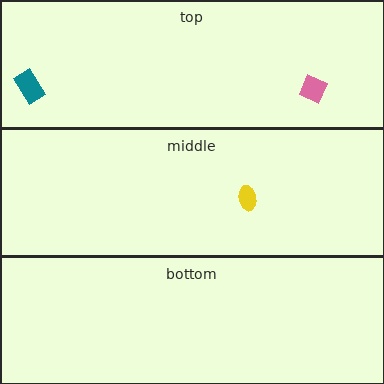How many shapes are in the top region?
2.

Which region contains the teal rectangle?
The top region.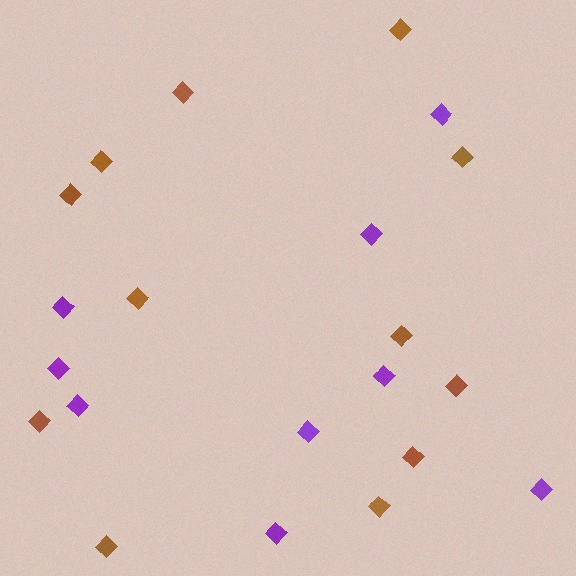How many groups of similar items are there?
There are 2 groups: one group of brown diamonds (12) and one group of purple diamonds (9).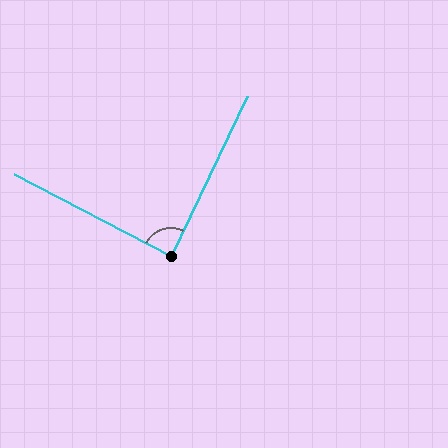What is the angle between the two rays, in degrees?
Approximately 88 degrees.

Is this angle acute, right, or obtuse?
It is approximately a right angle.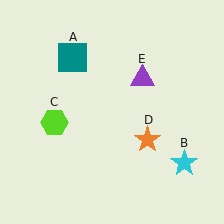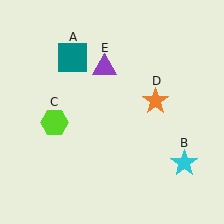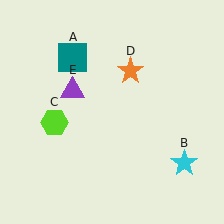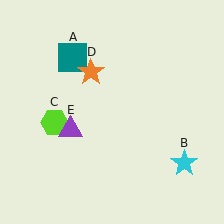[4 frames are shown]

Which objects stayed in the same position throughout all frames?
Teal square (object A) and cyan star (object B) and lime hexagon (object C) remained stationary.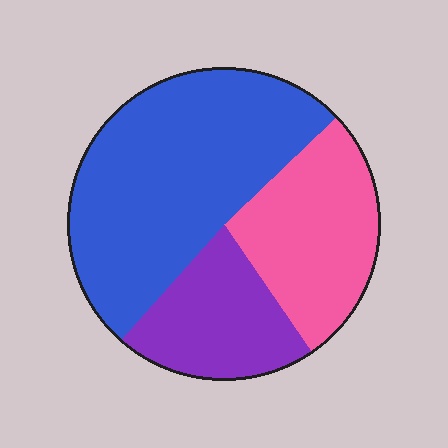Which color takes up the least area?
Purple, at roughly 20%.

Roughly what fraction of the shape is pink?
Pink covers around 25% of the shape.